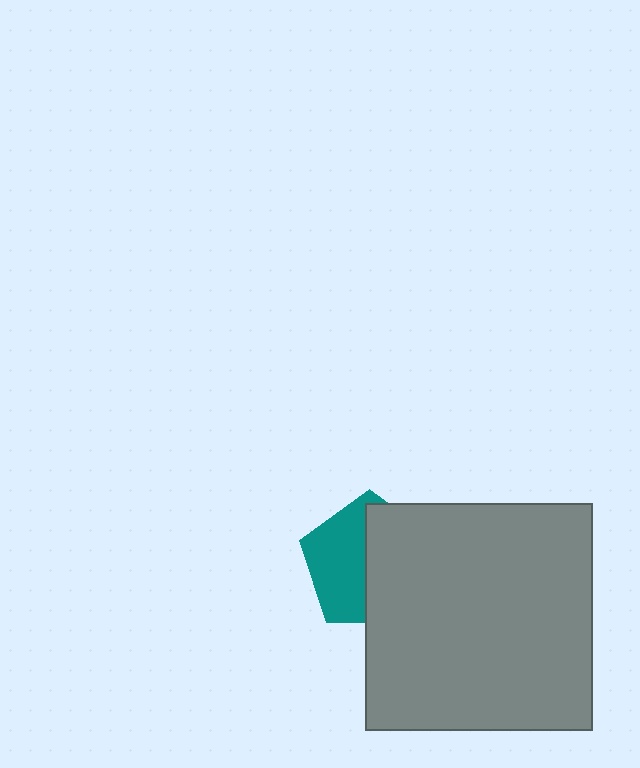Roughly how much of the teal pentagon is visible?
About half of it is visible (roughly 47%).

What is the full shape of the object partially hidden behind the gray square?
The partially hidden object is a teal pentagon.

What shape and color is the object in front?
The object in front is a gray square.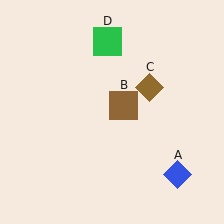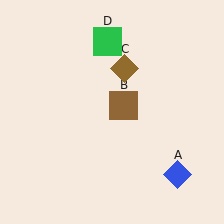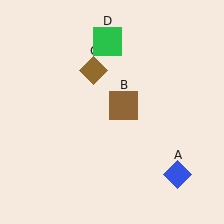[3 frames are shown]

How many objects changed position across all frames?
1 object changed position: brown diamond (object C).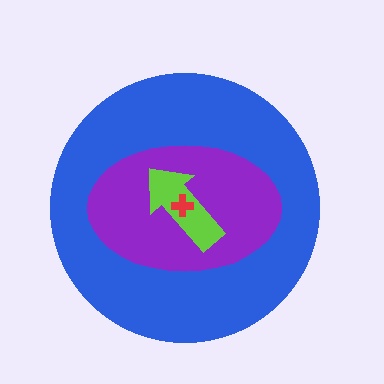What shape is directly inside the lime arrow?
The red cross.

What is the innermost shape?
The red cross.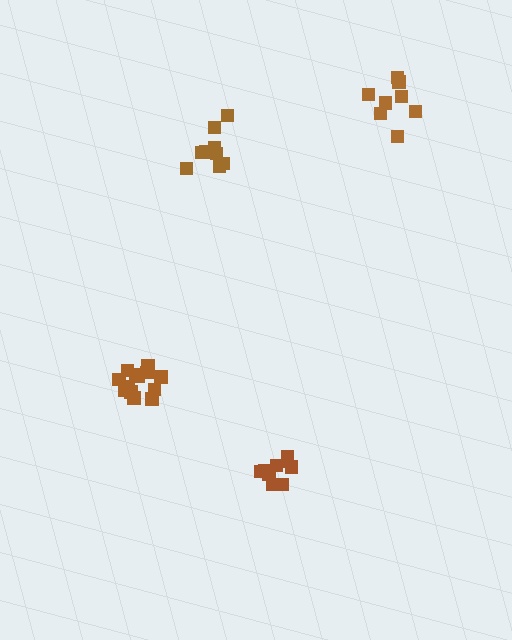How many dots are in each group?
Group 1: 9 dots, Group 2: 14 dots, Group 3: 9 dots, Group 4: 8 dots (40 total).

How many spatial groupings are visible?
There are 4 spatial groupings.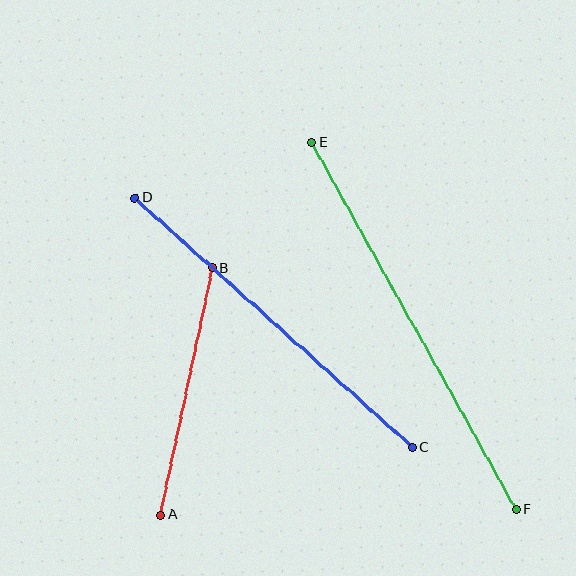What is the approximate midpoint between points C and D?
The midpoint is at approximately (273, 323) pixels.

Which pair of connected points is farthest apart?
Points E and F are farthest apart.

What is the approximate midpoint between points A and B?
The midpoint is at approximately (187, 391) pixels.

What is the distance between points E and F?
The distance is approximately 420 pixels.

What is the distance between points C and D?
The distance is approximately 373 pixels.